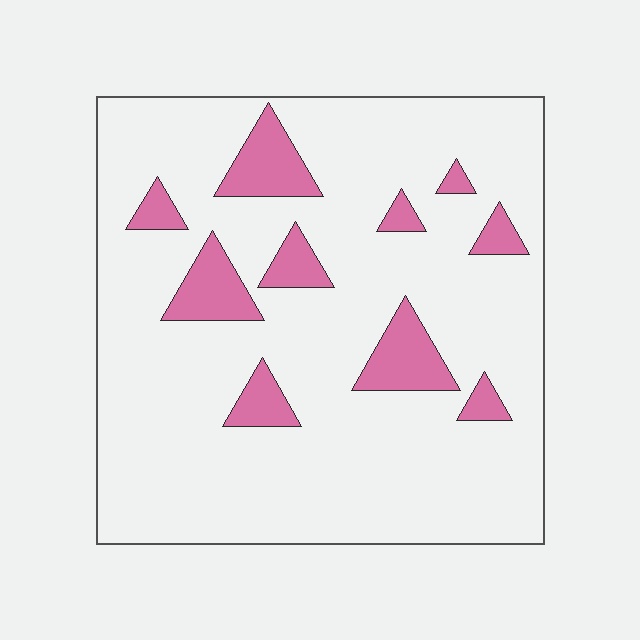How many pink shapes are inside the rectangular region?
10.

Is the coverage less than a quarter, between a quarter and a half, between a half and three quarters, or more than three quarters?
Less than a quarter.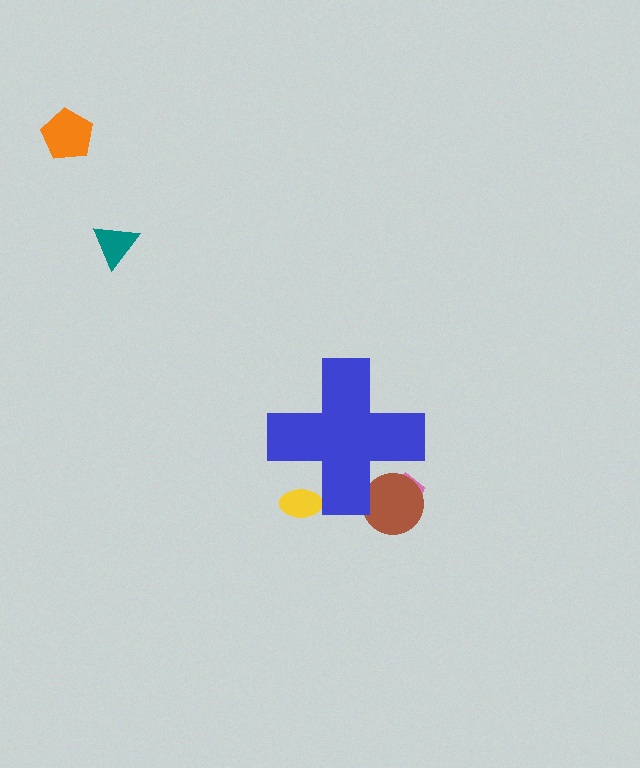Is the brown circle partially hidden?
Yes, the brown circle is partially hidden behind the blue cross.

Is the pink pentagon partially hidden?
Yes, the pink pentagon is partially hidden behind the blue cross.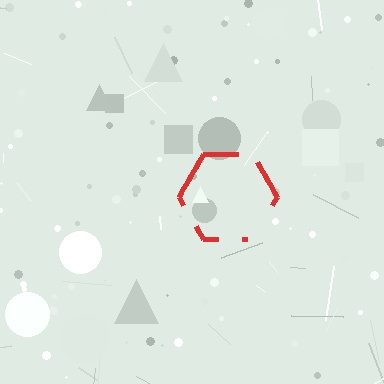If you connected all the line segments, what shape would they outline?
They would outline a hexagon.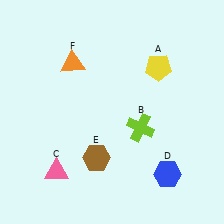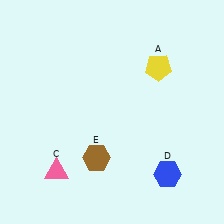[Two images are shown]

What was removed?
The orange triangle (F), the lime cross (B) were removed in Image 2.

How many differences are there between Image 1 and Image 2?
There are 2 differences between the two images.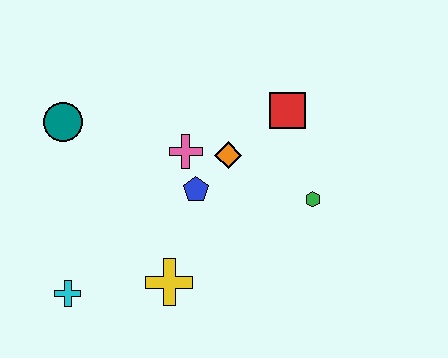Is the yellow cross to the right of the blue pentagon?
No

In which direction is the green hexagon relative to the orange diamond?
The green hexagon is to the right of the orange diamond.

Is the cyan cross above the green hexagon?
No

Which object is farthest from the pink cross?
The cyan cross is farthest from the pink cross.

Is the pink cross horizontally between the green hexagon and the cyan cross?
Yes